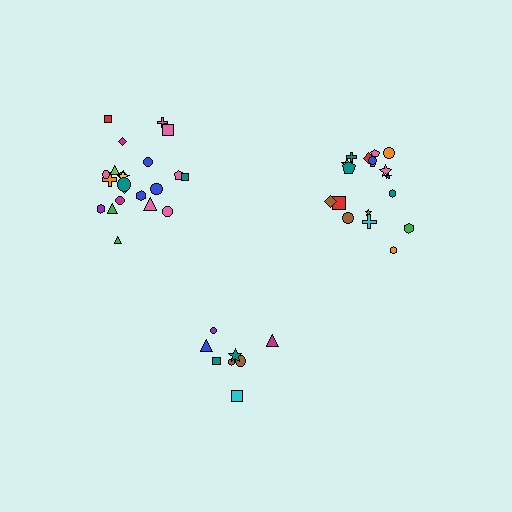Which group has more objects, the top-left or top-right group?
The top-left group.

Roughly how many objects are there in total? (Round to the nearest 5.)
Roughly 50 objects in total.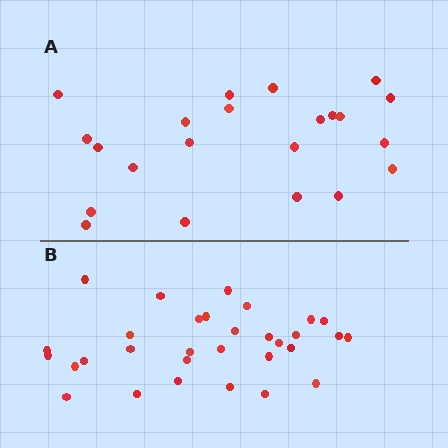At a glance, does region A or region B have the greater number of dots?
Region B (the bottom region) has more dots.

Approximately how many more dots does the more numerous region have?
Region B has roughly 8 or so more dots than region A.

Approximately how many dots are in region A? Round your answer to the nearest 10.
About 20 dots. (The exact count is 22, which rounds to 20.)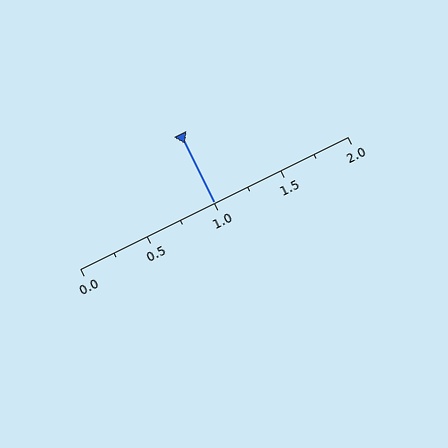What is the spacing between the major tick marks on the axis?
The major ticks are spaced 0.5 apart.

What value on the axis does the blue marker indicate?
The marker indicates approximately 1.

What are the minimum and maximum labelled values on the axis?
The axis runs from 0.0 to 2.0.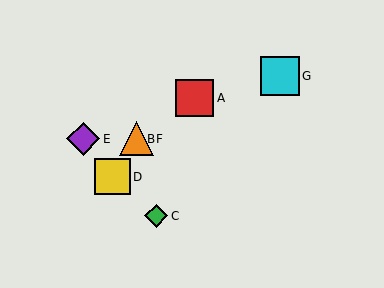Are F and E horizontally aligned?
Yes, both are at y≈139.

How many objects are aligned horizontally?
3 objects (B, E, F) are aligned horizontally.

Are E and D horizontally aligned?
No, E is at y≈139 and D is at y≈177.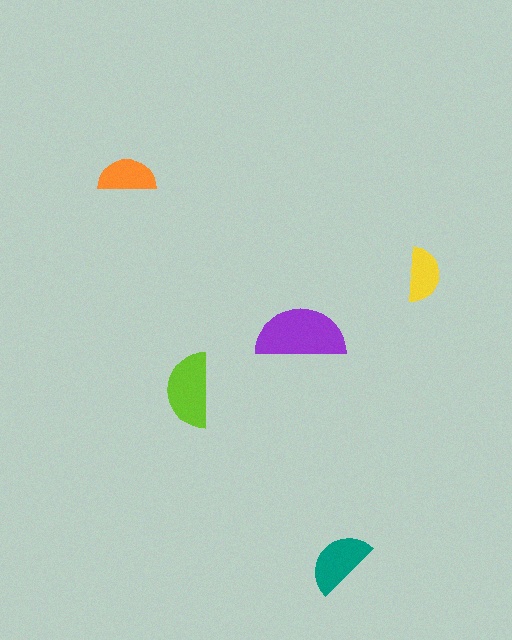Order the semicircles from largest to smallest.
the purple one, the lime one, the teal one, the orange one, the yellow one.